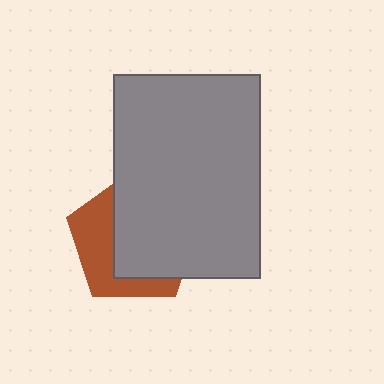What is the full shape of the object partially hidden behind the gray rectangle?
The partially hidden object is a brown pentagon.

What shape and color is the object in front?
The object in front is a gray rectangle.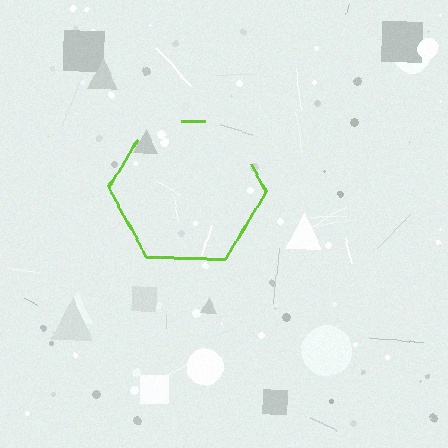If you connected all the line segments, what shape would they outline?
They would outline a hexagon.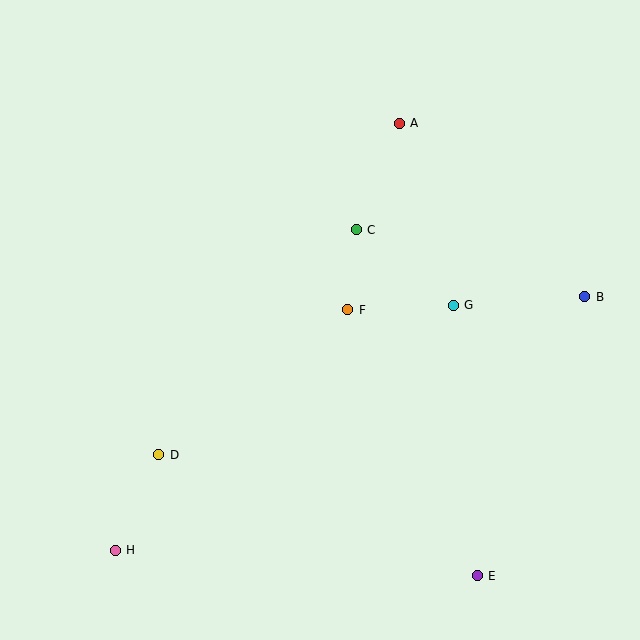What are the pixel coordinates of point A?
Point A is at (399, 123).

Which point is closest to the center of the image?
Point F at (348, 310) is closest to the center.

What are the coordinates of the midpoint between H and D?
The midpoint between H and D is at (137, 503).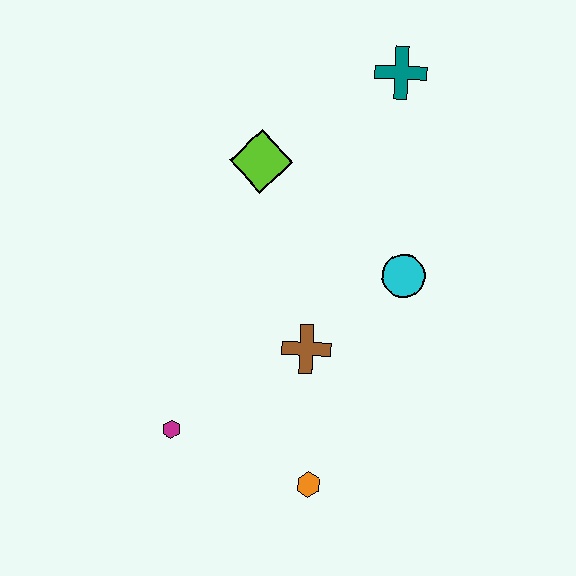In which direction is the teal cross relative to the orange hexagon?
The teal cross is above the orange hexagon.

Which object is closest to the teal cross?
The lime diamond is closest to the teal cross.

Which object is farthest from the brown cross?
The teal cross is farthest from the brown cross.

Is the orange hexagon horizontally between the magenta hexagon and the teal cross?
Yes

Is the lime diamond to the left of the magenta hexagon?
No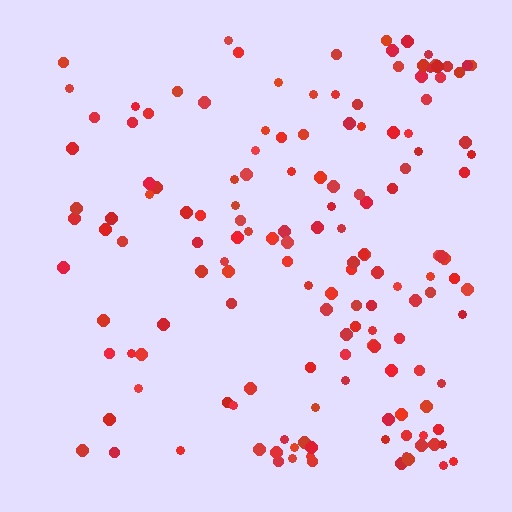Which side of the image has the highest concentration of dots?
The right.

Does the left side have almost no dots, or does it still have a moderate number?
Still a moderate number, just noticeably fewer than the right.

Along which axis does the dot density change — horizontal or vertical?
Horizontal.